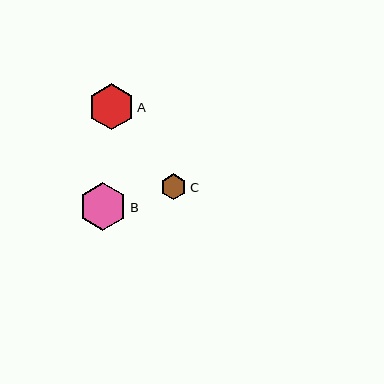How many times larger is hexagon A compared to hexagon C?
Hexagon A is approximately 1.8 times the size of hexagon C.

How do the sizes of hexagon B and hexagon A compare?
Hexagon B and hexagon A are approximately the same size.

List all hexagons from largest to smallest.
From largest to smallest: B, A, C.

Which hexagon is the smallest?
Hexagon C is the smallest with a size of approximately 26 pixels.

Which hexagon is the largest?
Hexagon B is the largest with a size of approximately 48 pixels.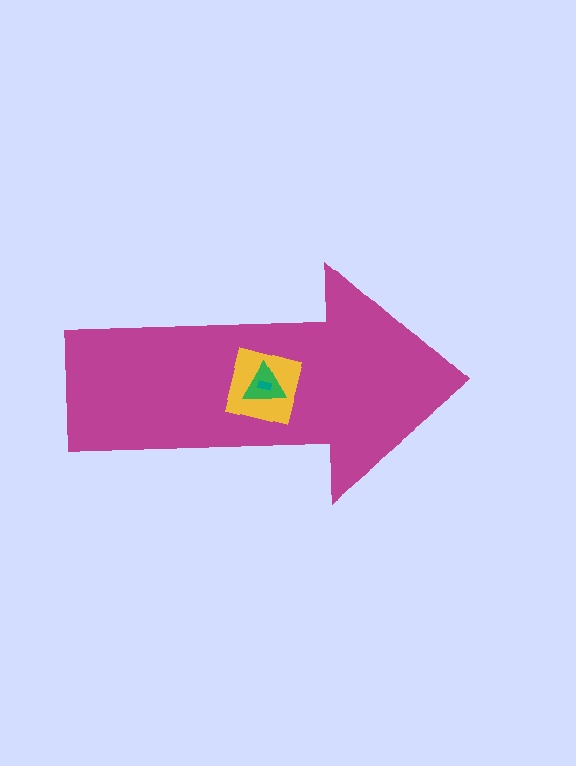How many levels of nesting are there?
4.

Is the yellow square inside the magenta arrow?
Yes.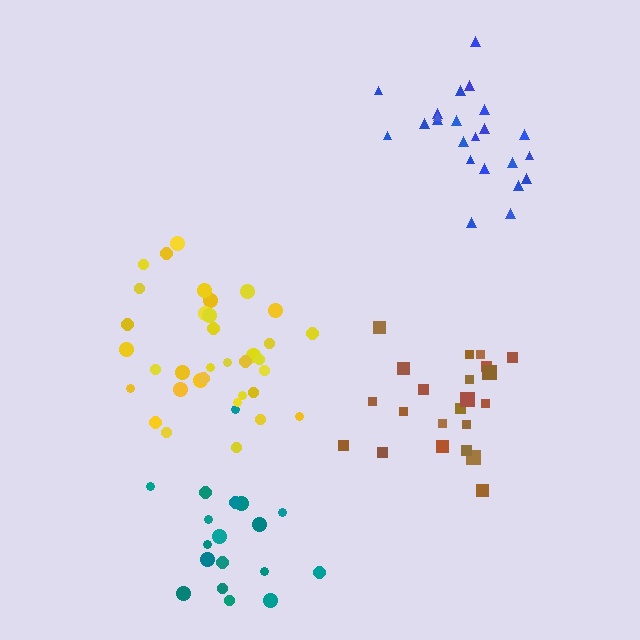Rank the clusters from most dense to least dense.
yellow, blue, brown, teal.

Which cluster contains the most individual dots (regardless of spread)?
Yellow (35).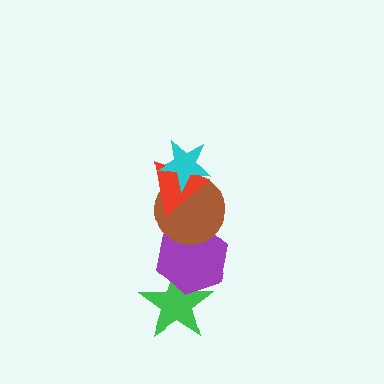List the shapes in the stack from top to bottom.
From top to bottom: the cyan star, the red triangle, the brown circle, the purple hexagon, the green star.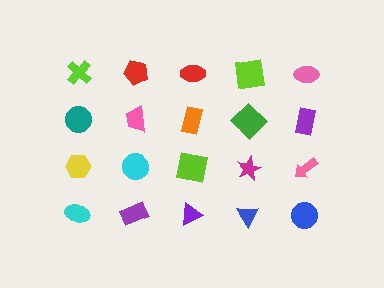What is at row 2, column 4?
A green diamond.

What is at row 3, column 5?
A pink arrow.